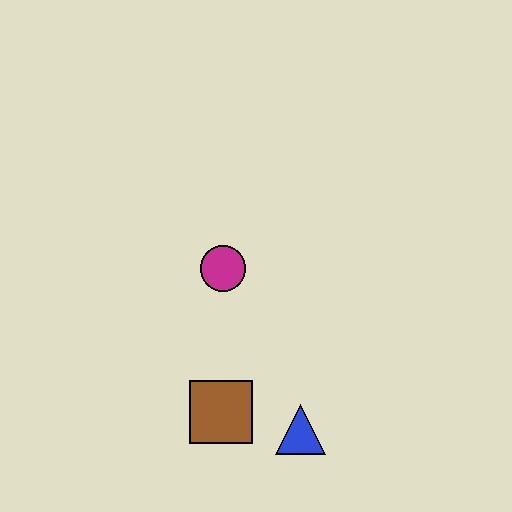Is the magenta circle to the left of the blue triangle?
Yes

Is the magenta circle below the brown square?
No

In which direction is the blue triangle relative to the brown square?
The blue triangle is to the right of the brown square.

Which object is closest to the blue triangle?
The brown square is closest to the blue triangle.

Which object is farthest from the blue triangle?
The magenta circle is farthest from the blue triangle.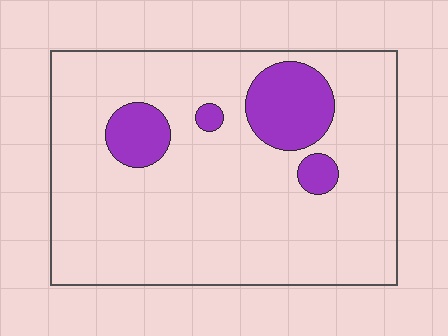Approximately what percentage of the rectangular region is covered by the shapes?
Approximately 15%.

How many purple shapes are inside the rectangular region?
4.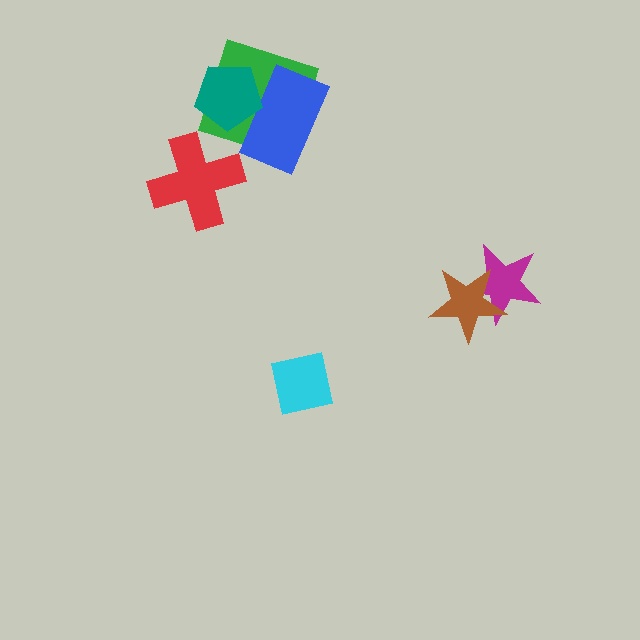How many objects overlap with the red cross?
0 objects overlap with the red cross.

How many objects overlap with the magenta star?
1 object overlaps with the magenta star.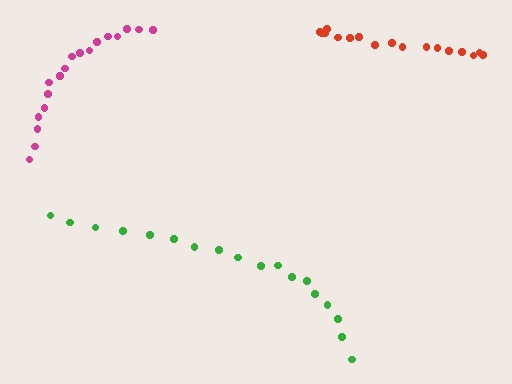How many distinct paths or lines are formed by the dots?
There are 3 distinct paths.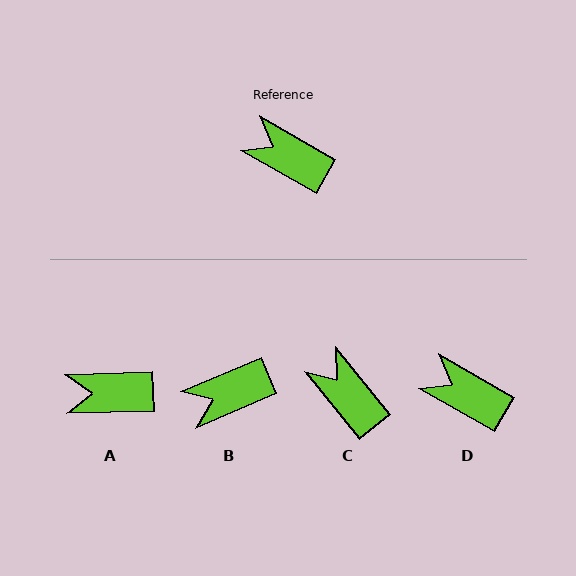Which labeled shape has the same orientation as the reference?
D.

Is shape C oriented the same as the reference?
No, it is off by about 21 degrees.